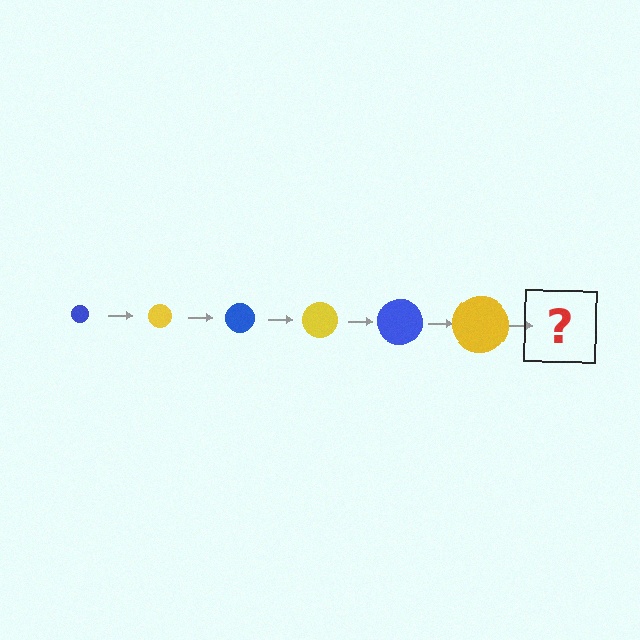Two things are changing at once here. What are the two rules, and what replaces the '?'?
The two rules are that the circle grows larger each step and the color cycles through blue and yellow. The '?' should be a blue circle, larger than the previous one.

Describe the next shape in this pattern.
It should be a blue circle, larger than the previous one.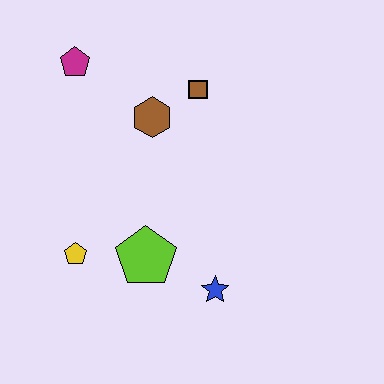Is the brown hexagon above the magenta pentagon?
No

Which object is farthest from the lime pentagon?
The magenta pentagon is farthest from the lime pentagon.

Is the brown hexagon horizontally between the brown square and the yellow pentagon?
Yes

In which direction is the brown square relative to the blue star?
The brown square is above the blue star.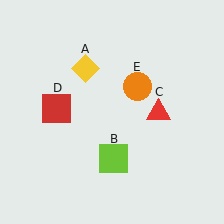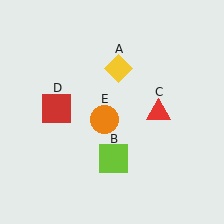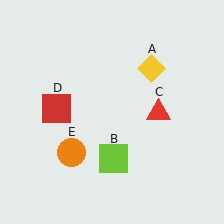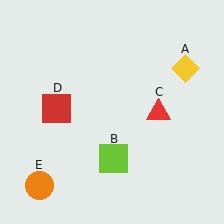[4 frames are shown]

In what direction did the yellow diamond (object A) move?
The yellow diamond (object A) moved right.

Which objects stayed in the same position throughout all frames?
Lime square (object B) and red triangle (object C) and red square (object D) remained stationary.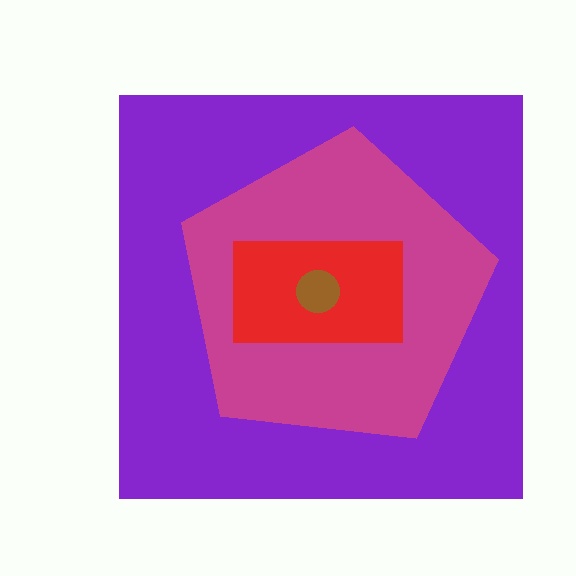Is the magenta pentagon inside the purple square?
Yes.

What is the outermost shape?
The purple square.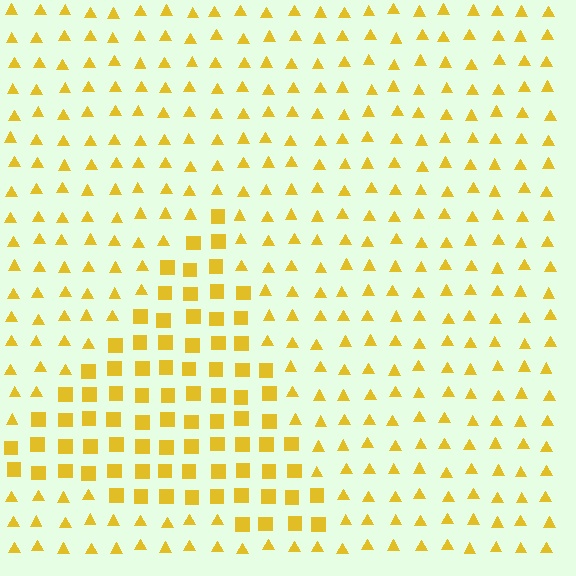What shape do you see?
I see a triangle.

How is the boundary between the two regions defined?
The boundary is defined by a change in element shape: squares inside vs. triangles outside. All elements share the same color and spacing.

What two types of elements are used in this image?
The image uses squares inside the triangle region and triangles outside it.